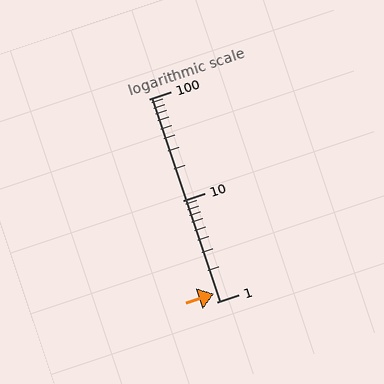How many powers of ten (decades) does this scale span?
The scale spans 2 decades, from 1 to 100.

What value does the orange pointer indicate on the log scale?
The pointer indicates approximately 1.2.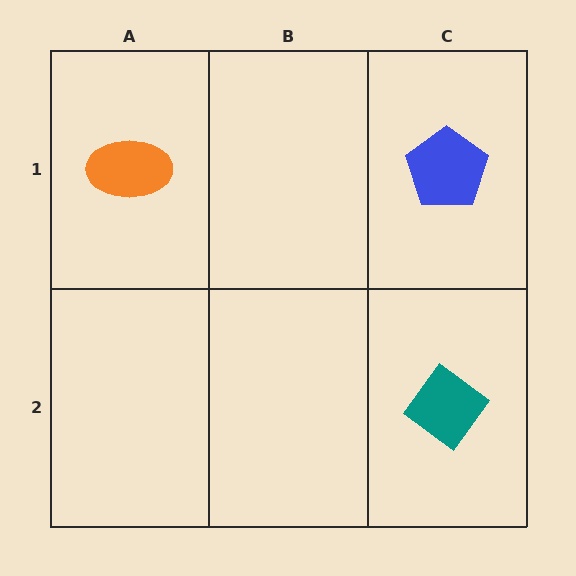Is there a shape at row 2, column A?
No, that cell is empty.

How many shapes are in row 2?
1 shape.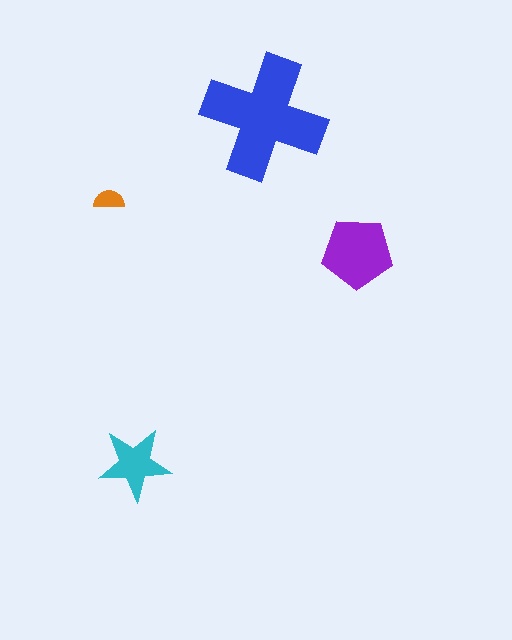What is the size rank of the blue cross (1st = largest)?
1st.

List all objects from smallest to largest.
The orange semicircle, the cyan star, the purple pentagon, the blue cross.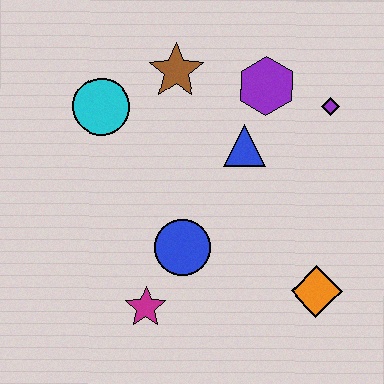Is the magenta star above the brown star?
No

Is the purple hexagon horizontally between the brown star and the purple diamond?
Yes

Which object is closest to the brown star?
The cyan circle is closest to the brown star.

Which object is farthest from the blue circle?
The purple diamond is farthest from the blue circle.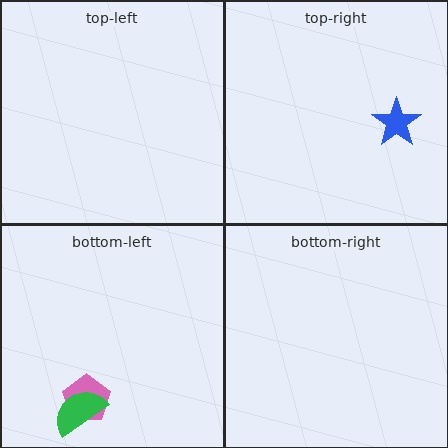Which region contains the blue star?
The top-right region.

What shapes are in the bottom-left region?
The pink pentagon, the green semicircle.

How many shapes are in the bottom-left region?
2.